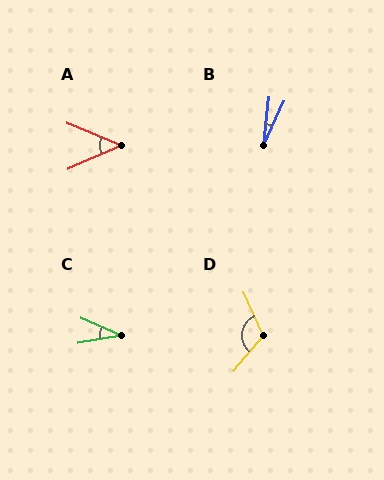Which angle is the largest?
D, at approximately 116 degrees.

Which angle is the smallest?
B, at approximately 18 degrees.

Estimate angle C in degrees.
Approximately 33 degrees.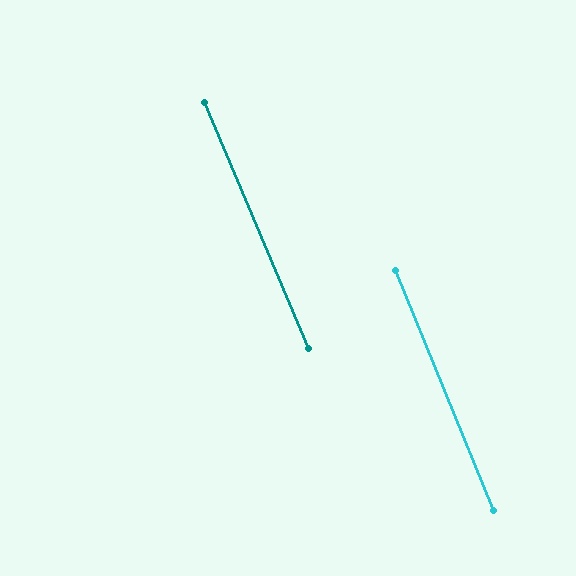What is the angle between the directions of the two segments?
Approximately 1 degree.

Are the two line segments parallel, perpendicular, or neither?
Parallel — their directions differ by only 0.7°.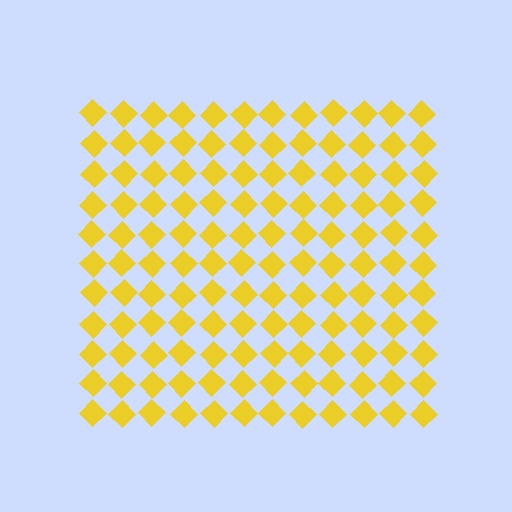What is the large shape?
The large shape is a square.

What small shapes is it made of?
It is made of small diamonds.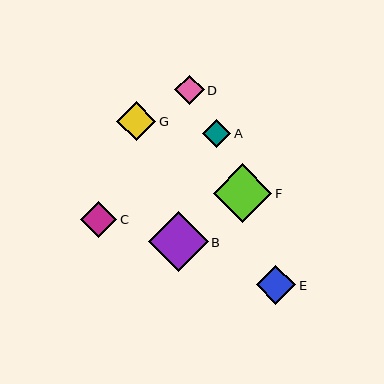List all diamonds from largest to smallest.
From largest to smallest: B, F, G, E, C, D, A.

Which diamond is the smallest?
Diamond A is the smallest with a size of approximately 28 pixels.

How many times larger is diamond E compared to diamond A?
Diamond E is approximately 1.4 times the size of diamond A.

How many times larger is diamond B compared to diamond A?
Diamond B is approximately 2.1 times the size of diamond A.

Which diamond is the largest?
Diamond B is the largest with a size of approximately 60 pixels.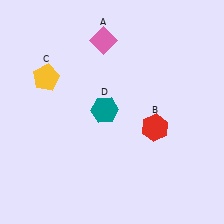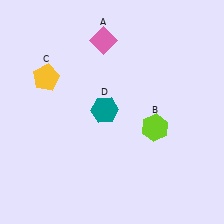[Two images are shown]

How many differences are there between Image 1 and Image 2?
There is 1 difference between the two images.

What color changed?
The hexagon (B) changed from red in Image 1 to lime in Image 2.